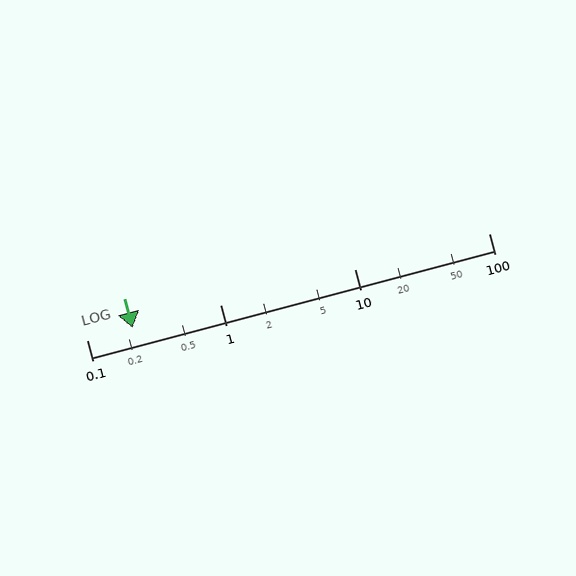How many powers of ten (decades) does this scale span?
The scale spans 3 decades, from 0.1 to 100.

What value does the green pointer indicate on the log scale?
The pointer indicates approximately 0.22.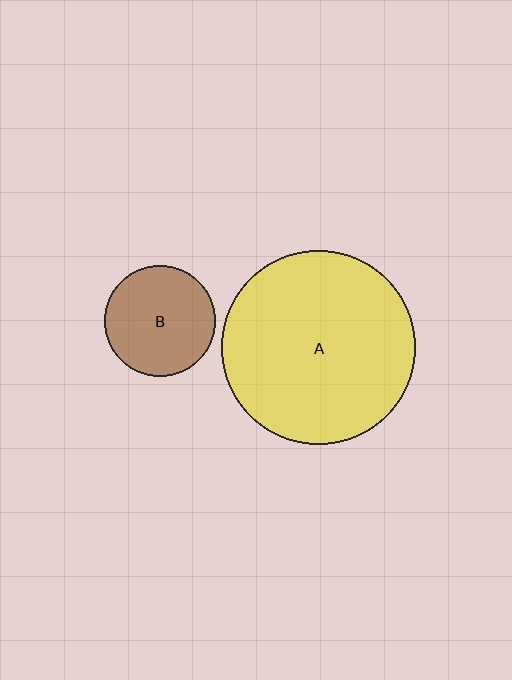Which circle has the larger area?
Circle A (yellow).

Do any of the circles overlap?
No, none of the circles overlap.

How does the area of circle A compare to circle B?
Approximately 3.1 times.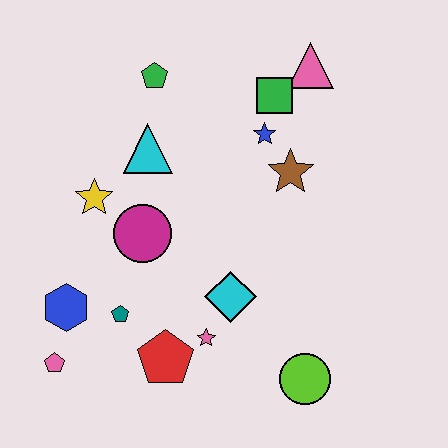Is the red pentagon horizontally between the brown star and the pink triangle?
No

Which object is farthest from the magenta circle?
The pink triangle is farthest from the magenta circle.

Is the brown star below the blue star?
Yes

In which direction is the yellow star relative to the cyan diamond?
The yellow star is to the left of the cyan diamond.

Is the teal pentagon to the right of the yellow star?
Yes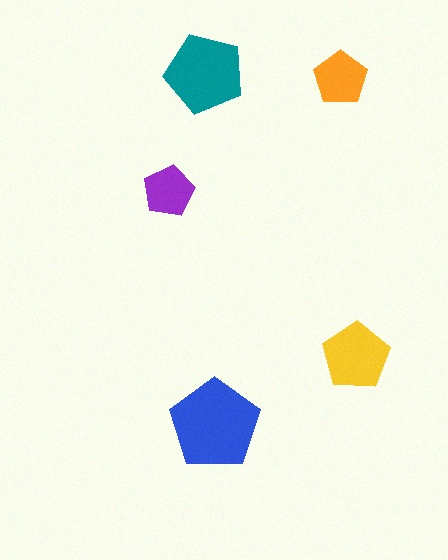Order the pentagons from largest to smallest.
the blue one, the teal one, the yellow one, the orange one, the purple one.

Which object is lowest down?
The blue pentagon is bottommost.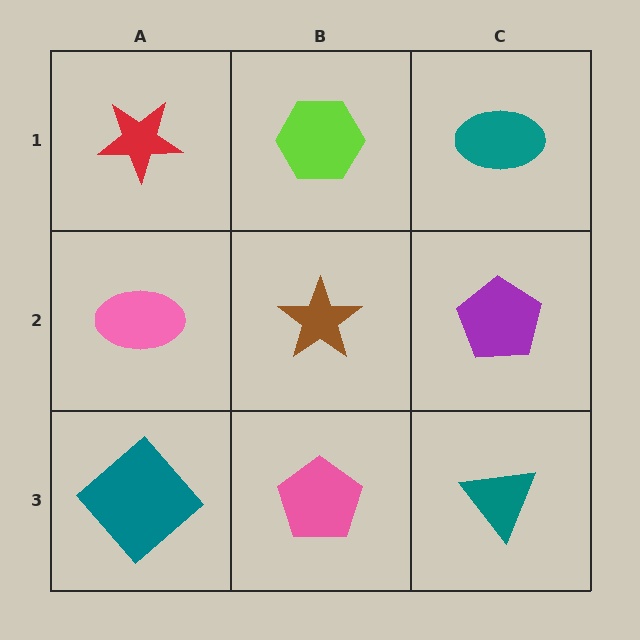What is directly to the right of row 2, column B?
A purple pentagon.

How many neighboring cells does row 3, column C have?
2.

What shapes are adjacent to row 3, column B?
A brown star (row 2, column B), a teal diamond (row 3, column A), a teal triangle (row 3, column C).